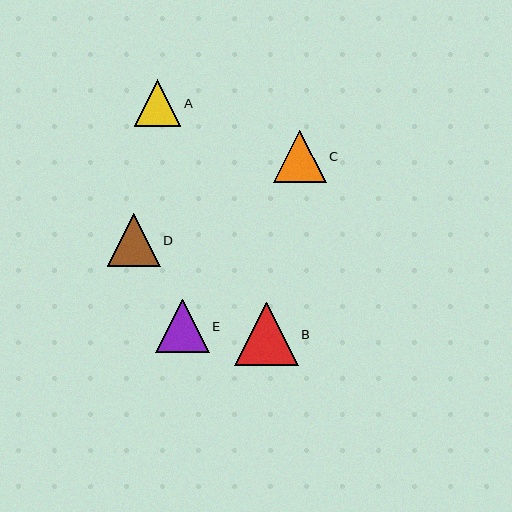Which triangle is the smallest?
Triangle A is the smallest with a size of approximately 46 pixels.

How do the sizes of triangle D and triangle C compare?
Triangle D and triangle C are approximately the same size.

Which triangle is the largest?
Triangle B is the largest with a size of approximately 64 pixels.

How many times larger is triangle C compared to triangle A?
Triangle C is approximately 1.1 times the size of triangle A.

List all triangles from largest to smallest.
From largest to smallest: B, E, D, C, A.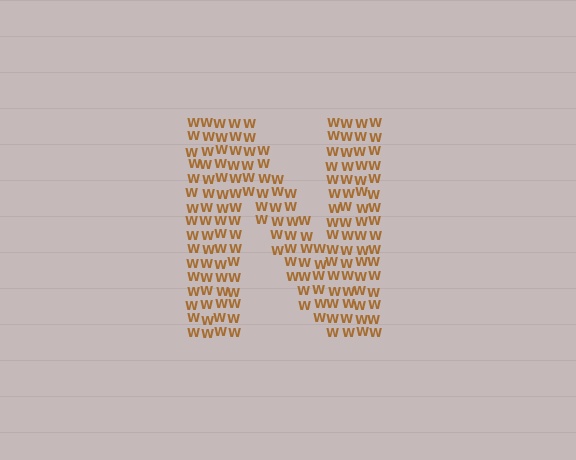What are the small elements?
The small elements are letter W's.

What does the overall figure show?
The overall figure shows the letter N.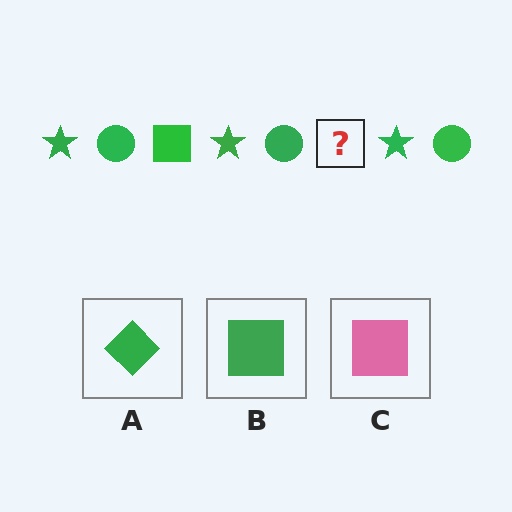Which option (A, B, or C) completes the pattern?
B.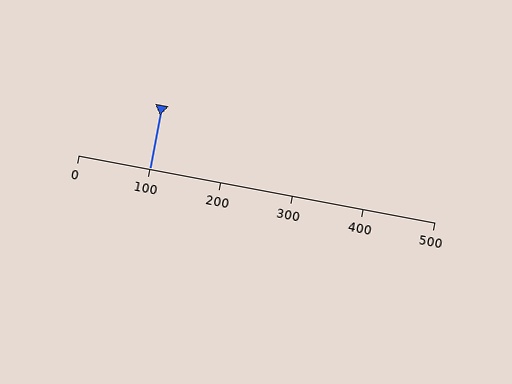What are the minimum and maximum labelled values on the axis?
The axis runs from 0 to 500.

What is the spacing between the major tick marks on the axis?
The major ticks are spaced 100 apart.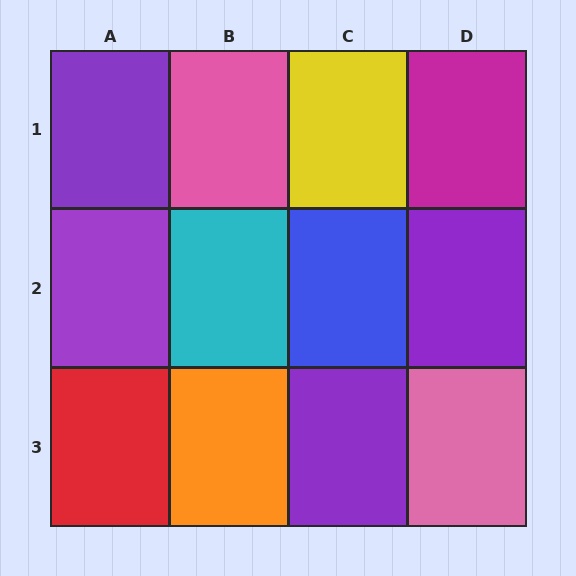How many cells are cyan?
1 cell is cyan.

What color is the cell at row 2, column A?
Purple.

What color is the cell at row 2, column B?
Cyan.